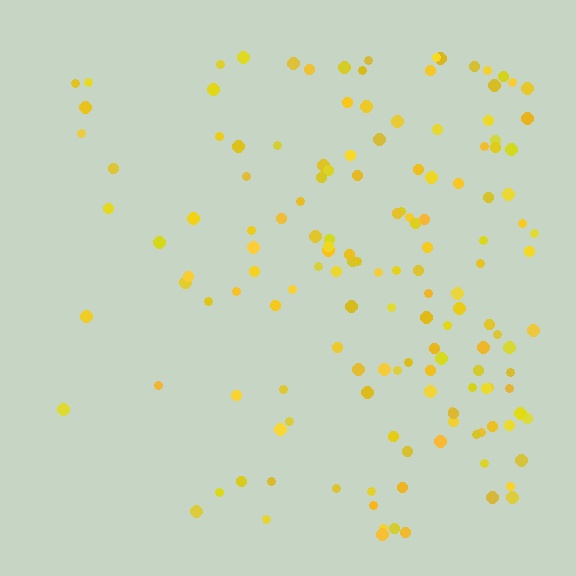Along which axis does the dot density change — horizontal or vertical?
Horizontal.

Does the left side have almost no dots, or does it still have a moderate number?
Still a moderate number, just noticeably fewer than the right.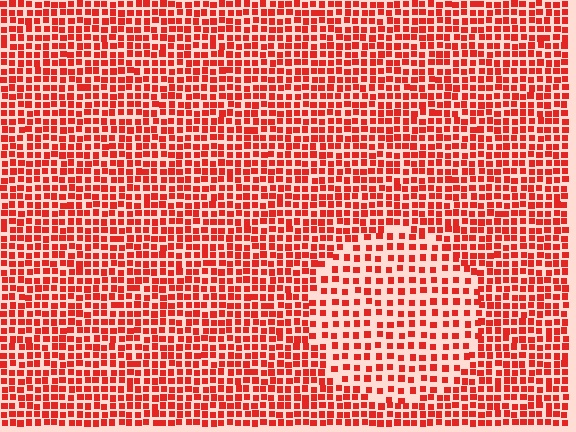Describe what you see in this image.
The image contains small red elements arranged at two different densities. A circle-shaped region is visible where the elements are less densely packed than the surrounding area.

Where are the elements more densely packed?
The elements are more densely packed outside the circle boundary.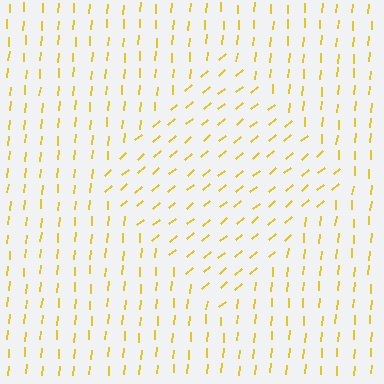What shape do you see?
I see a diamond.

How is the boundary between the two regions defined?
The boundary is defined purely by a change in line orientation (approximately 45 degrees difference). All lines are the same color and thickness.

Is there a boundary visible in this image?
Yes, there is a texture boundary formed by a change in line orientation.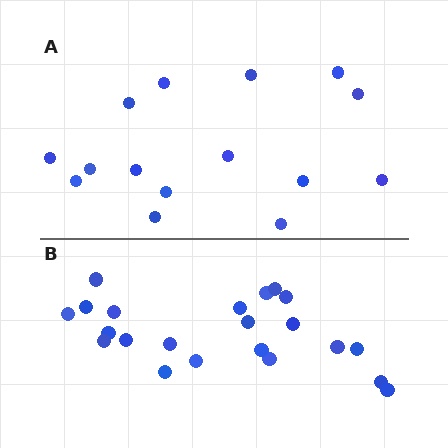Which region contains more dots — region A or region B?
Region B (the bottom region) has more dots.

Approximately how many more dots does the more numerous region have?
Region B has roughly 8 or so more dots than region A.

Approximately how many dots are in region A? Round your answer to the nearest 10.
About 20 dots. (The exact count is 15, which rounds to 20.)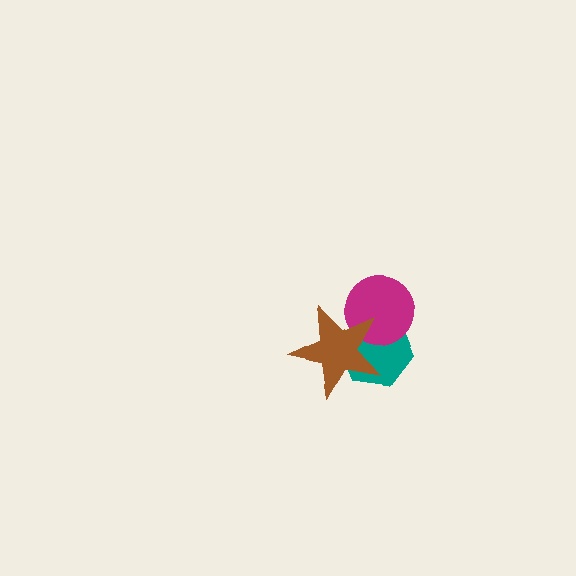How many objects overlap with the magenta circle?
2 objects overlap with the magenta circle.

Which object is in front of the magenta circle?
The brown star is in front of the magenta circle.